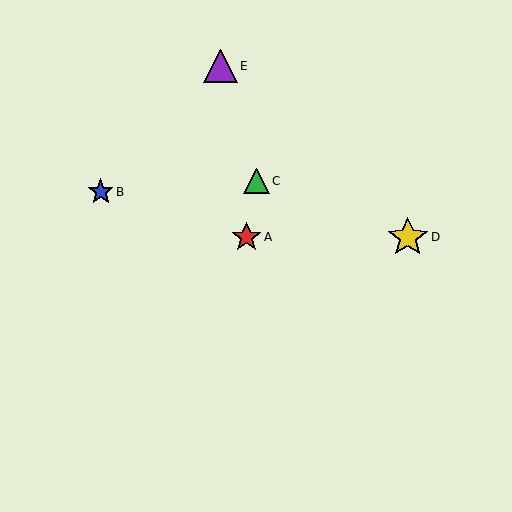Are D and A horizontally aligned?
Yes, both are at y≈237.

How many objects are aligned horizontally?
2 objects (A, D) are aligned horizontally.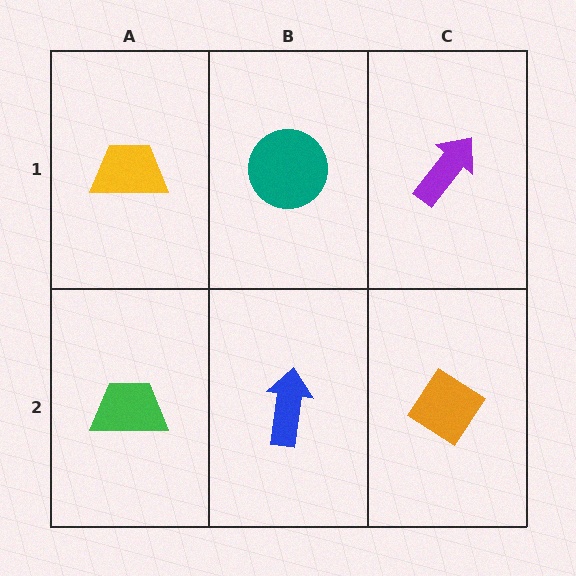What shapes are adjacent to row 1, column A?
A green trapezoid (row 2, column A), a teal circle (row 1, column B).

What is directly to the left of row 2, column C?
A blue arrow.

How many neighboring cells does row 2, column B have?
3.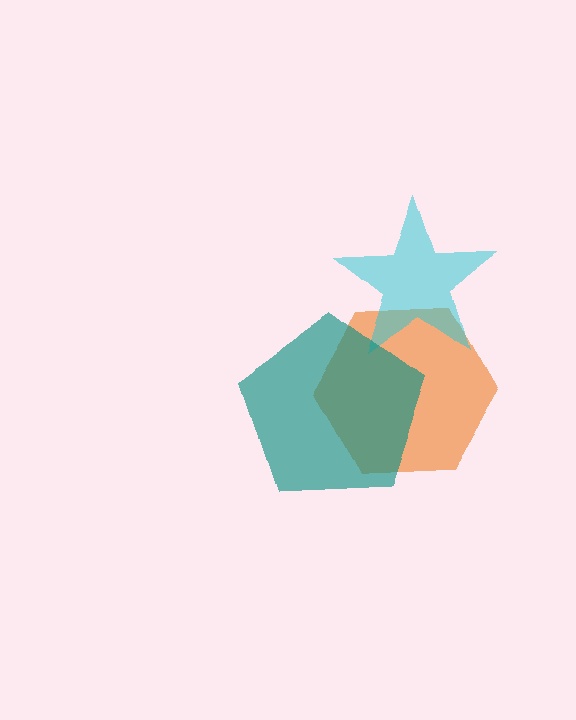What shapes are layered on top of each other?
The layered shapes are: an orange hexagon, a cyan star, a teal pentagon.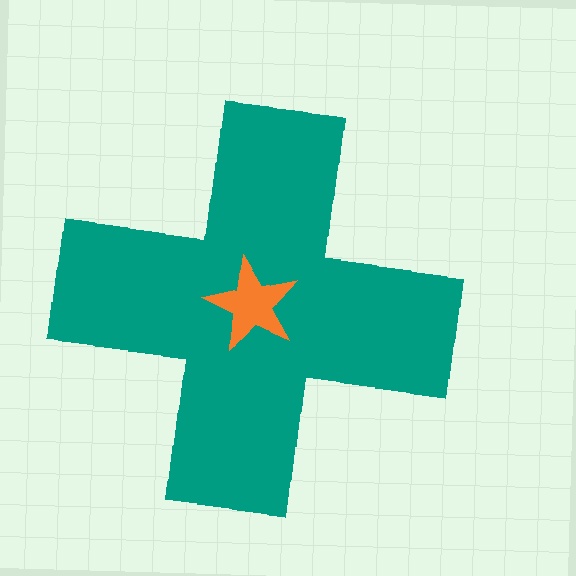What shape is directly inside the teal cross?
The orange star.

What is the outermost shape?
The teal cross.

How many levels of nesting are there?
2.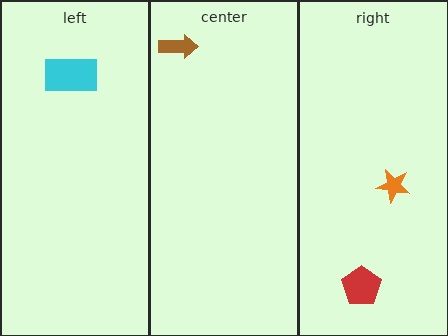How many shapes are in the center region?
1.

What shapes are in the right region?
The orange star, the red pentagon.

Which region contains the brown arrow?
The center region.